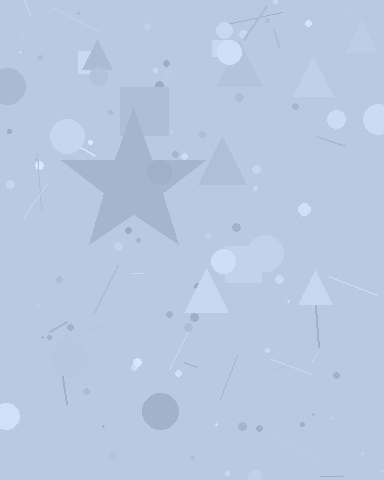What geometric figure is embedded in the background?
A star is embedded in the background.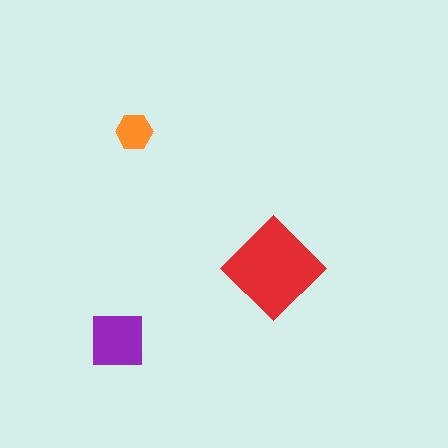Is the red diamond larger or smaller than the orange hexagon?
Larger.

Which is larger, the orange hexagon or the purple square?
The purple square.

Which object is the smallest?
The orange hexagon.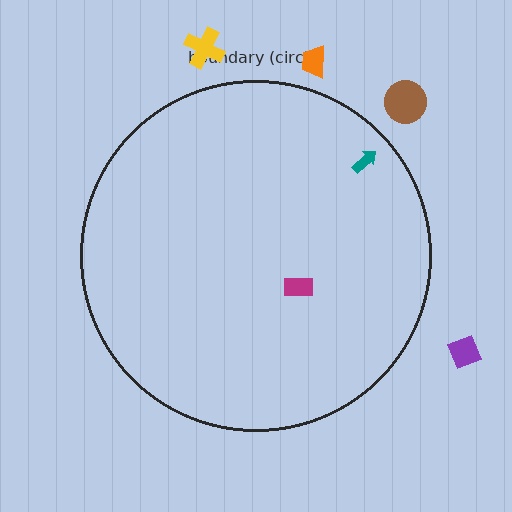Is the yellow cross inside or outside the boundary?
Outside.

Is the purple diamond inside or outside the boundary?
Outside.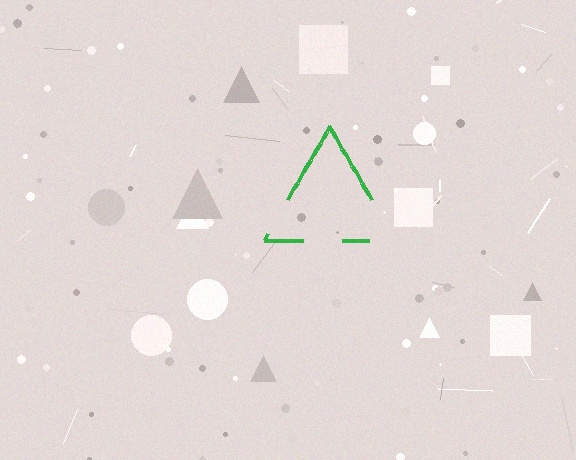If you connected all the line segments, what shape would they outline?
They would outline a triangle.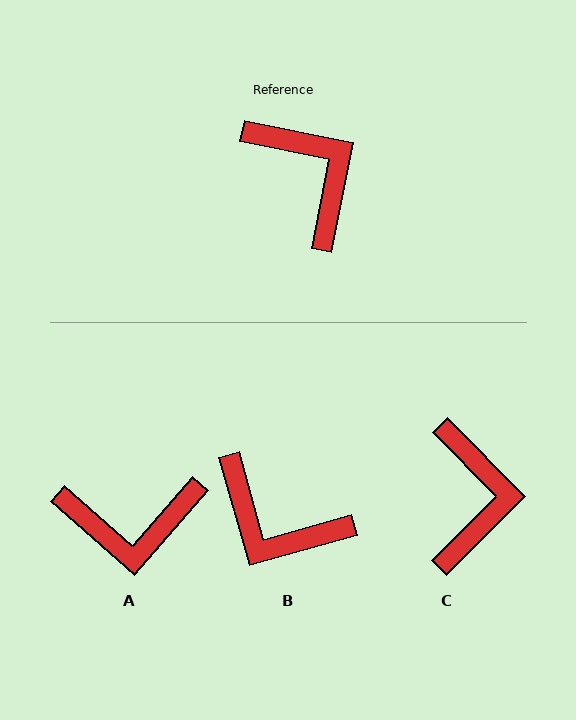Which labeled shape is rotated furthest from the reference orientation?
B, about 153 degrees away.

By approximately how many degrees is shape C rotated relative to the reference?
Approximately 34 degrees clockwise.